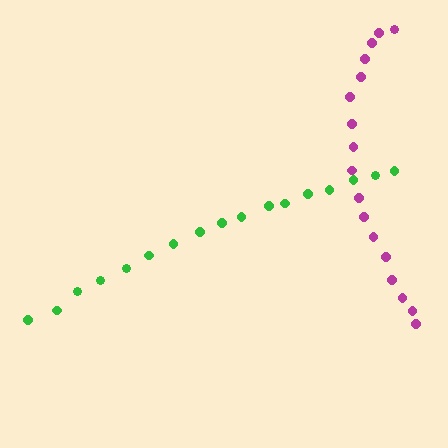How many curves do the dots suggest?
There are 2 distinct paths.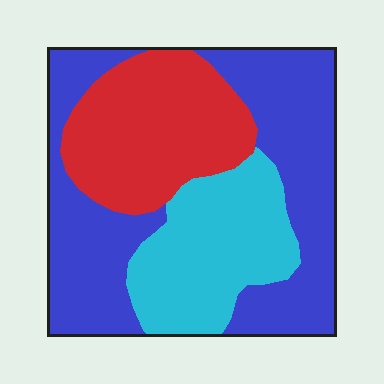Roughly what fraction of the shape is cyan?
Cyan covers around 25% of the shape.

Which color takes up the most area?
Blue, at roughly 50%.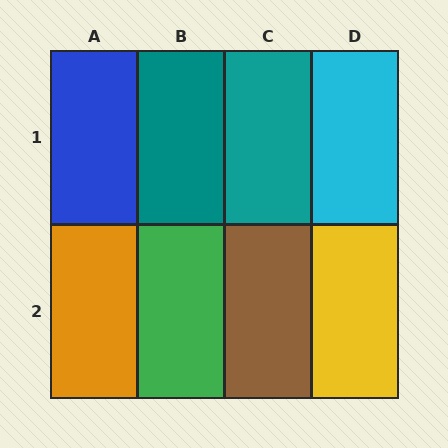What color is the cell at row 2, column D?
Yellow.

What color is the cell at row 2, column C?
Brown.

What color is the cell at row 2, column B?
Green.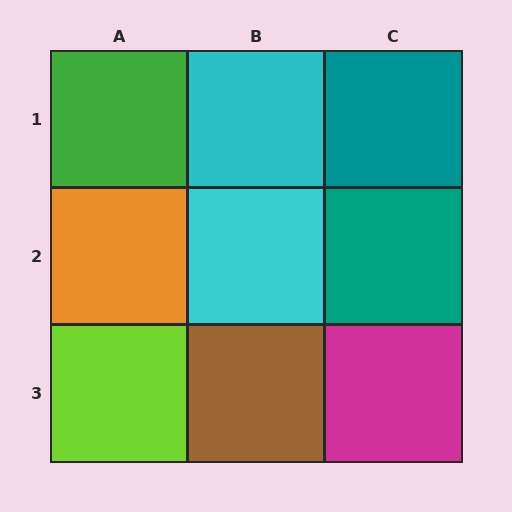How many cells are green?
1 cell is green.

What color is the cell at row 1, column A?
Green.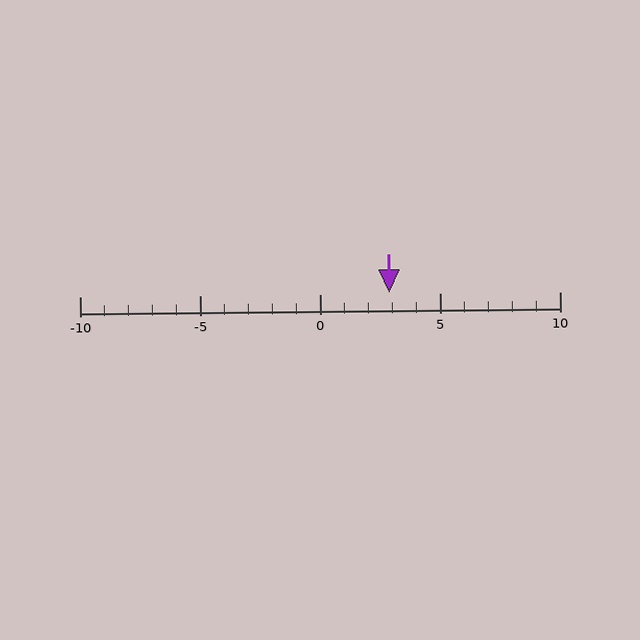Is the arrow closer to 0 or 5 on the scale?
The arrow is closer to 5.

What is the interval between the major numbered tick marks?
The major tick marks are spaced 5 units apart.